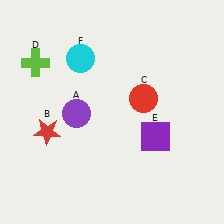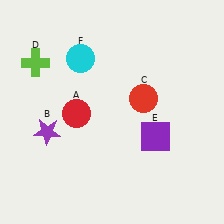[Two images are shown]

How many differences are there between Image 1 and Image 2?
There are 2 differences between the two images.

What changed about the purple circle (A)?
In Image 1, A is purple. In Image 2, it changed to red.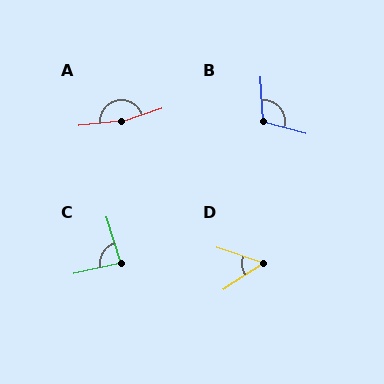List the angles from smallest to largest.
D (51°), C (85°), B (108°), A (168°).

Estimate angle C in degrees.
Approximately 85 degrees.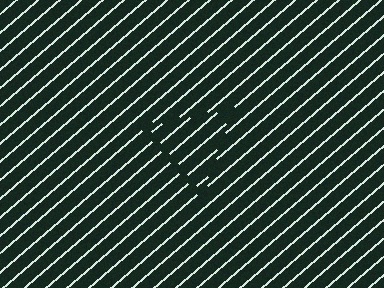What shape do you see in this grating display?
An illusory triangle. The interior of the shape contains the same grating, shifted by half a period — the contour is defined by the phase discontinuity where line-ends from the inner and outer gratings abut.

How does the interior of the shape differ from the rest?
The interior of the shape contains the same grating, shifted by half a period — the contour is defined by the phase discontinuity where line-ends from the inner and outer gratings abut.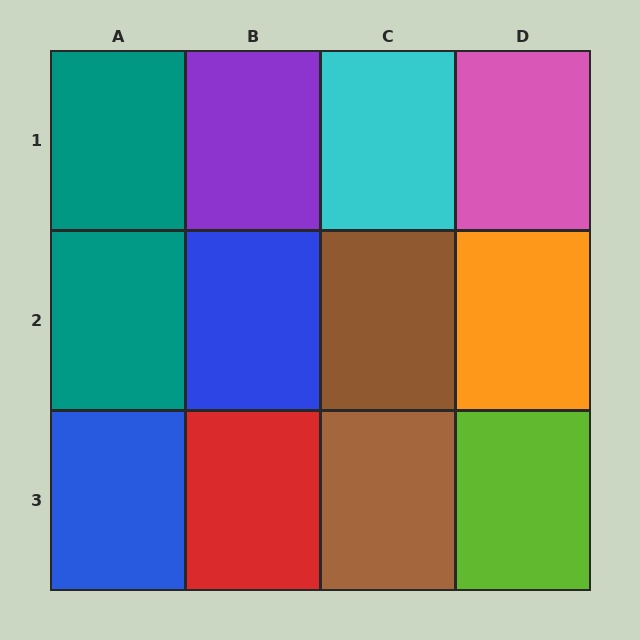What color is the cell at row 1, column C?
Cyan.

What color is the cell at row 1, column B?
Purple.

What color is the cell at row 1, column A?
Teal.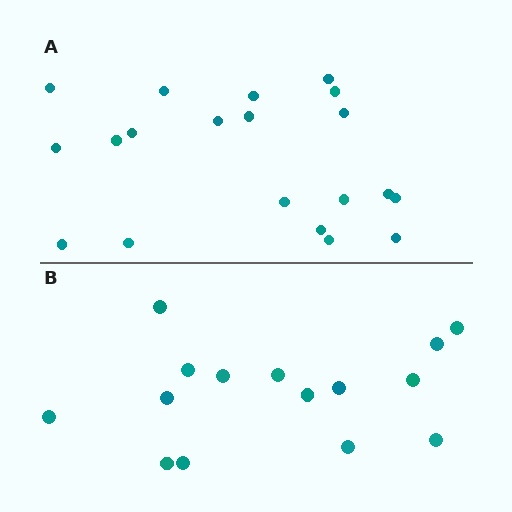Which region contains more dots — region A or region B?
Region A (the top region) has more dots.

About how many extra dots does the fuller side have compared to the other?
Region A has about 5 more dots than region B.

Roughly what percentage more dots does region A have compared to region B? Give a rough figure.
About 35% more.